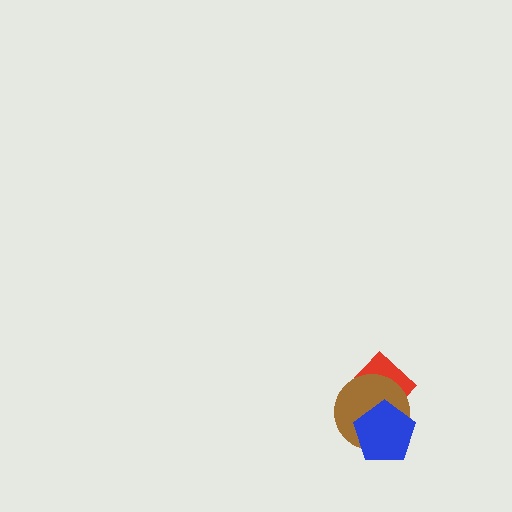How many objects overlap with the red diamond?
2 objects overlap with the red diamond.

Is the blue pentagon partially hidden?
No, no other shape covers it.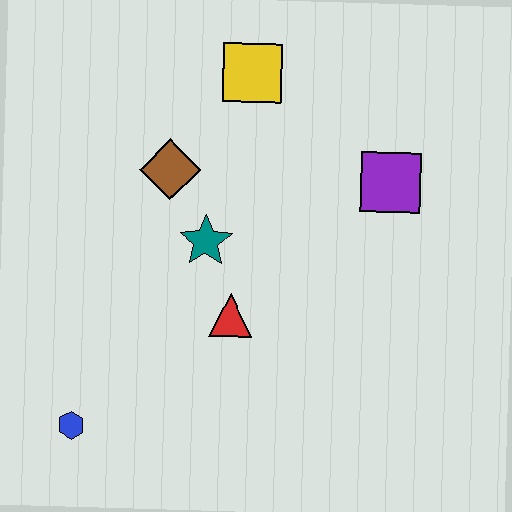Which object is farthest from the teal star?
The blue hexagon is farthest from the teal star.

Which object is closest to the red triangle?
The teal star is closest to the red triangle.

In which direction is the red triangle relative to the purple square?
The red triangle is to the left of the purple square.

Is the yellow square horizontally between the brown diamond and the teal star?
No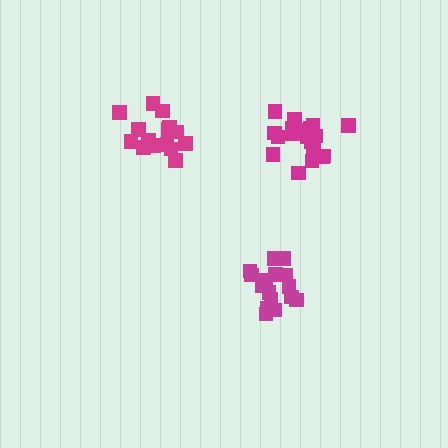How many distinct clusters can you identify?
There are 3 distinct clusters.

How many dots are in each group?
Group 1: 16 dots, Group 2: 15 dots, Group 3: 20 dots (51 total).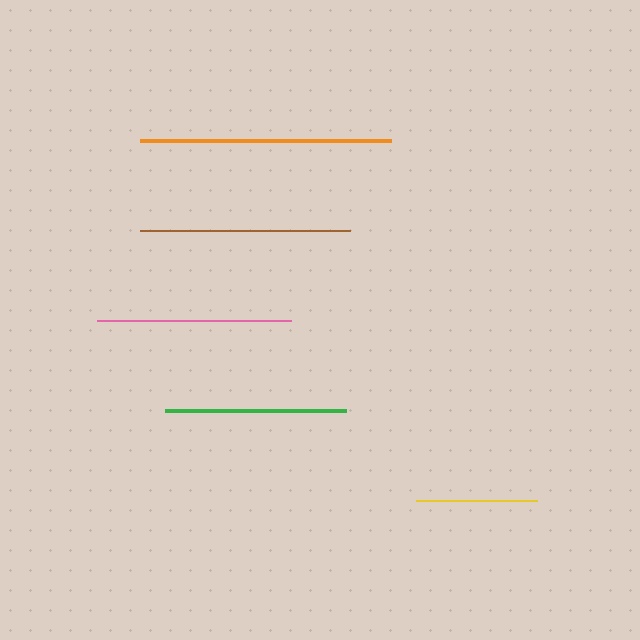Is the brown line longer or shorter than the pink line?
The brown line is longer than the pink line.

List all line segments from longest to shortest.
From longest to shortest: orange, brown, pink, green, yellow.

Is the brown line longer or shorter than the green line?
The brown line is longer than the green line.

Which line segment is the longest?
The orange line is the longest at approximately 250 pixels.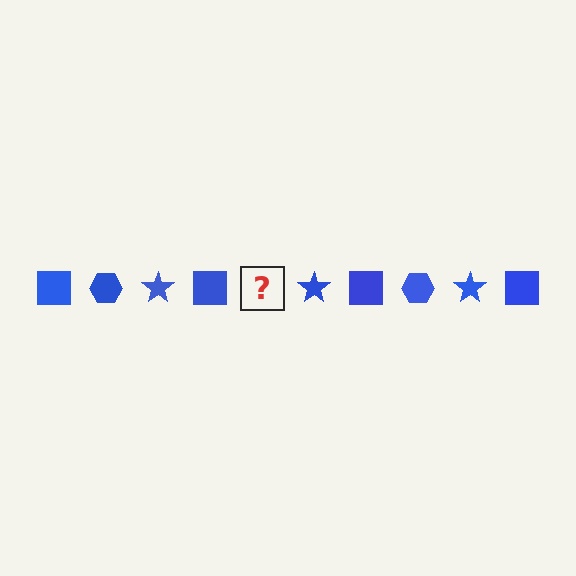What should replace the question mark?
The question mark should be replaced with a blue hexagon.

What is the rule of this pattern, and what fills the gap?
The rule is that the pattern cycles through square, hexagon, star shapes in blue. The gap should be filled with a blue hexagon.